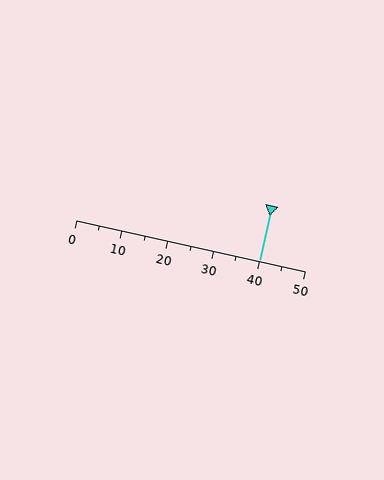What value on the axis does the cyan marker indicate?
The marker indicates approximately 40.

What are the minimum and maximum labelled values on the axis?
The axis runs from 0 to 50.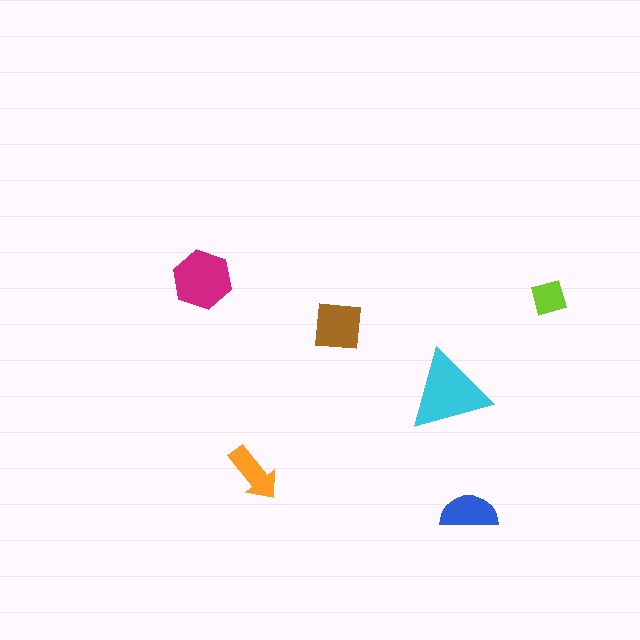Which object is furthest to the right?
The lime diamond is rightmost.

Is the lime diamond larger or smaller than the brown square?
Smaller.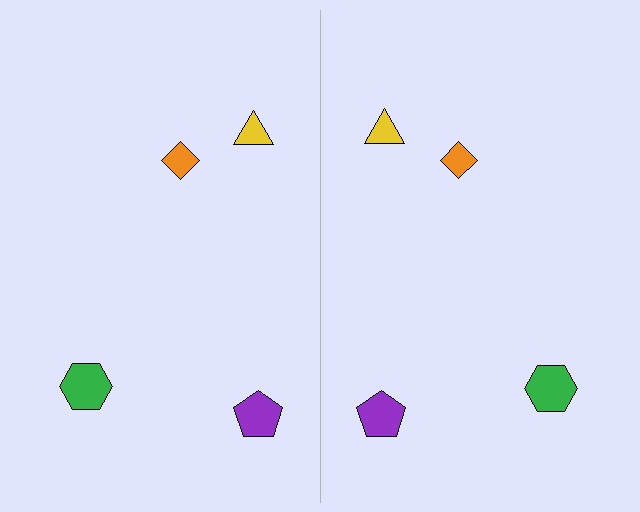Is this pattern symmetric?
Yes, this pattern has bilateral (reflection) symmetry.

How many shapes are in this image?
There are 8 shapes in this image.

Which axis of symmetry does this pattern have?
The pattern has a vertical axis of symmetry running through the center of the image.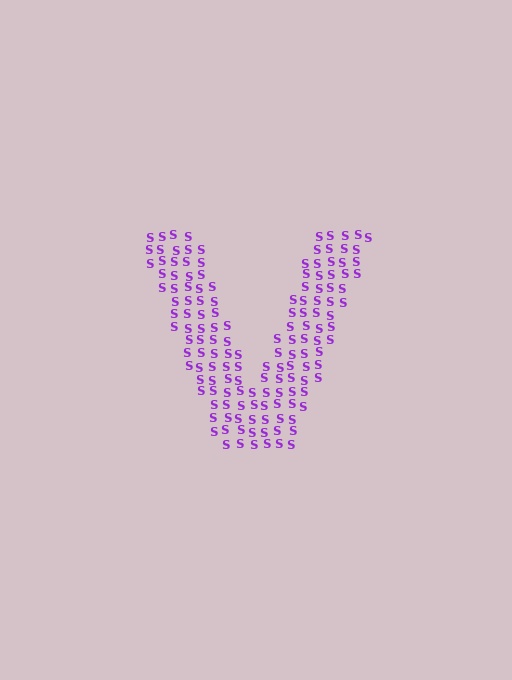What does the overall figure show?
The overall figure shows the letter V.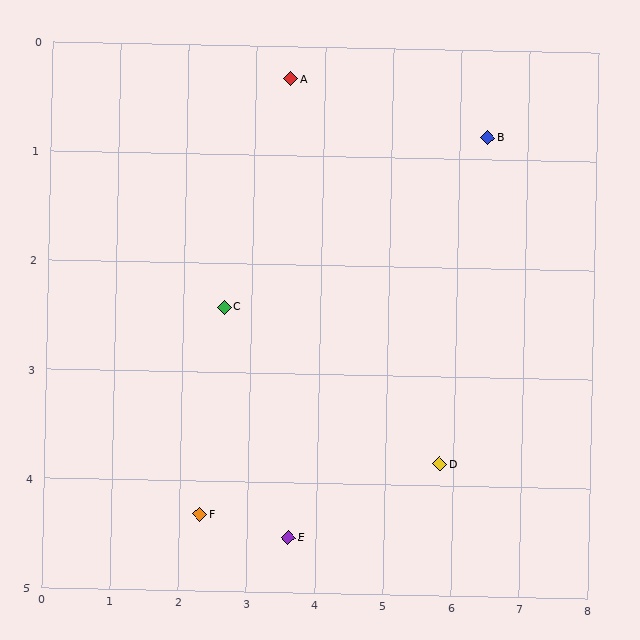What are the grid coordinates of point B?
Point B is at approximately (6.4, 0.8).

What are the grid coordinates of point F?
Point F is at approximately (2.3, 4.3).